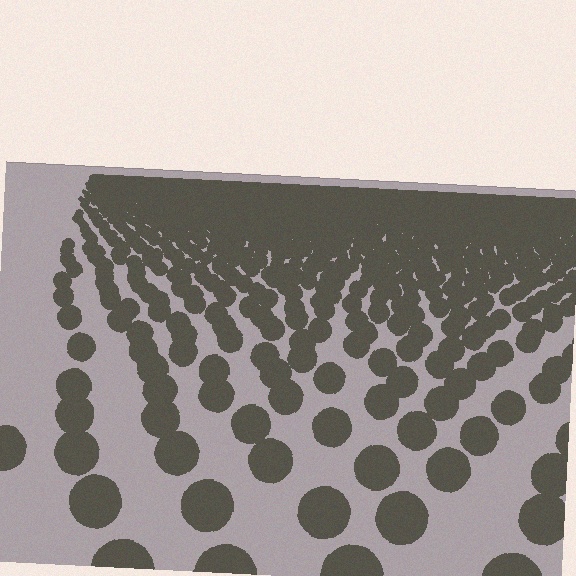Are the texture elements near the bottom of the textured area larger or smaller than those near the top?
Larger. Near the bottom, elements are closer to the viewer and appear at a bigger on-screen size.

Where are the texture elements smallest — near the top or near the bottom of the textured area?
Near the top.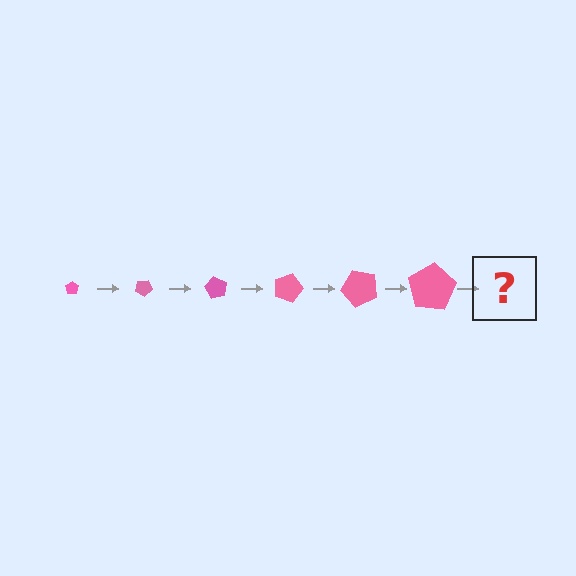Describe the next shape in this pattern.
It should be a pentagon, larger than the previous one and rotated 180 degrees from the start.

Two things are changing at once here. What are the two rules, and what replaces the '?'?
The two rules are that the pentagon grows larger each step and it rotates 30 degrees each step. The '?' should be a pentagon, larger than the previous one and rotated 180 degrees from the start.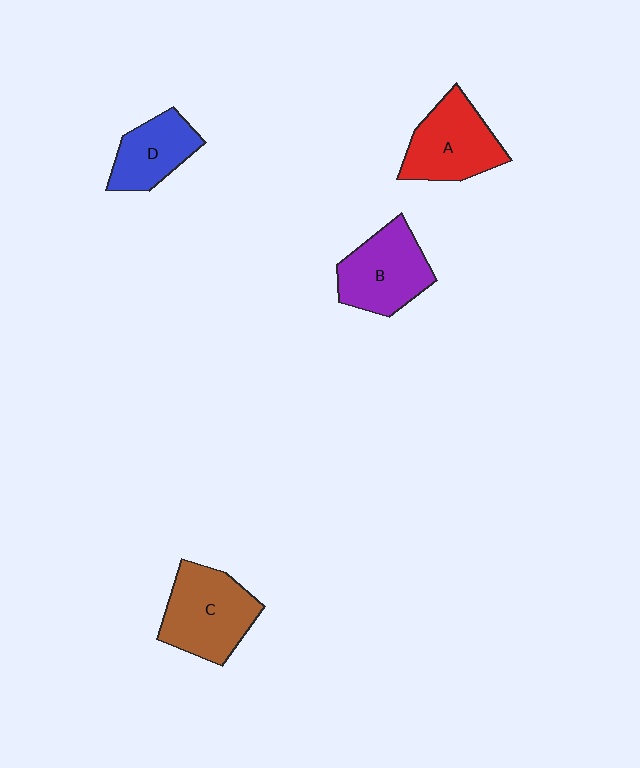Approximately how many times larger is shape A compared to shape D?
Approximately 1.3 times.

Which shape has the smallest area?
Shape D (blue).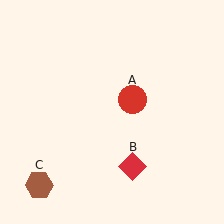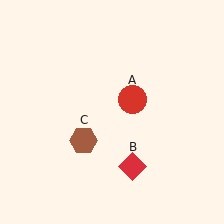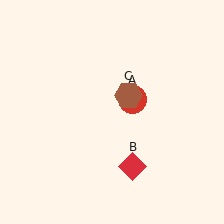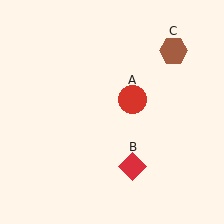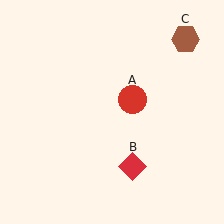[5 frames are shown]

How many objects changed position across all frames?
1 object changed position: brown hexagon (object C).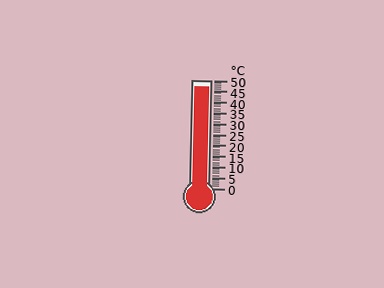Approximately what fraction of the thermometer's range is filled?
The thermometer is filled to approximately 95% of its range.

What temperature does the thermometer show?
The thermometer shows approximately 47°C.